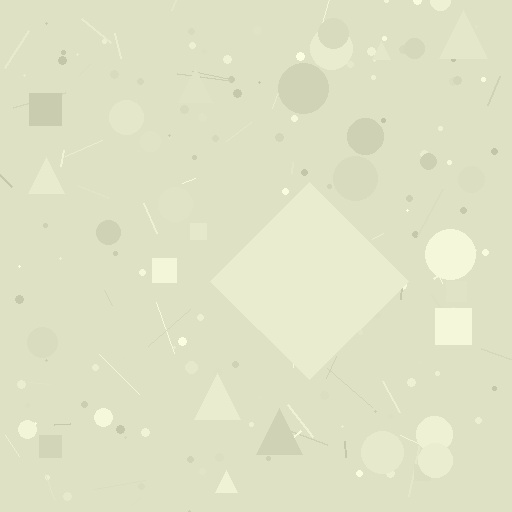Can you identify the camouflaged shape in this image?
The camouflaged shape is a diamond.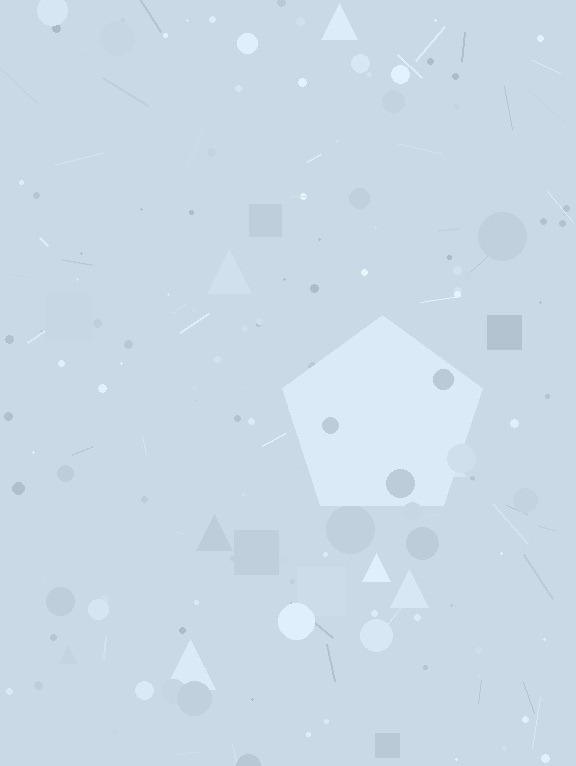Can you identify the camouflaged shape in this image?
The camouflaged shape is a pentagon.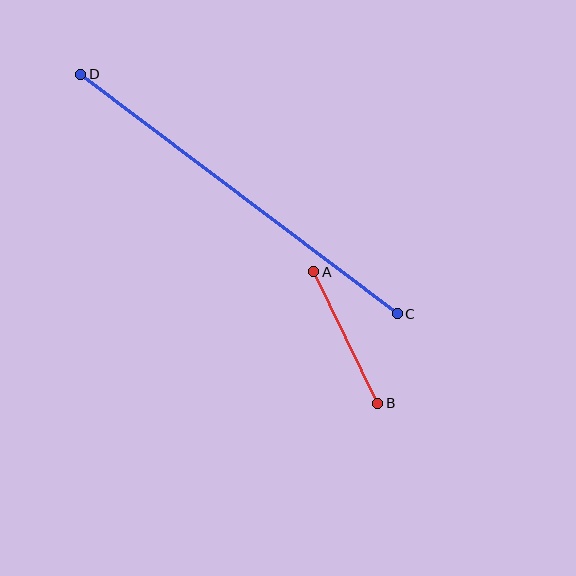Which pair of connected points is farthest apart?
Points C and D are farthest apart.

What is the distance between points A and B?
The distance is approximately 146 pixels.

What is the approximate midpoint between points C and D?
The midpoint is at approximately (239, 194) pixels.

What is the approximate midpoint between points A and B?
The midpoint is at approximately (346, 337) pixels.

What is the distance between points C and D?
The distance is approximately 397 pixels.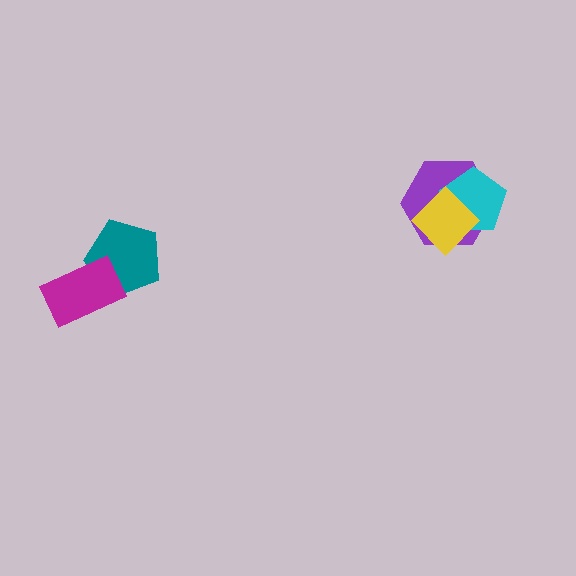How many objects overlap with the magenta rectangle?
1 object overlaps with the magenta rectangle.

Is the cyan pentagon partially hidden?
Yes, it is partially covered by another shape.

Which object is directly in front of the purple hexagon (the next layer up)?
The cyan pentagon is directly in front of the purple hexagon.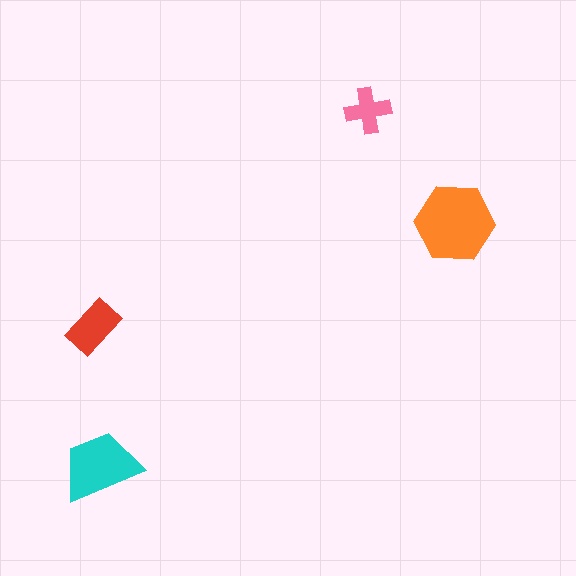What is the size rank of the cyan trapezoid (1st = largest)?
2nd.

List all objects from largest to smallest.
The orange hexagon, the cyan trapezoid, the red rectangle, the pink cross.